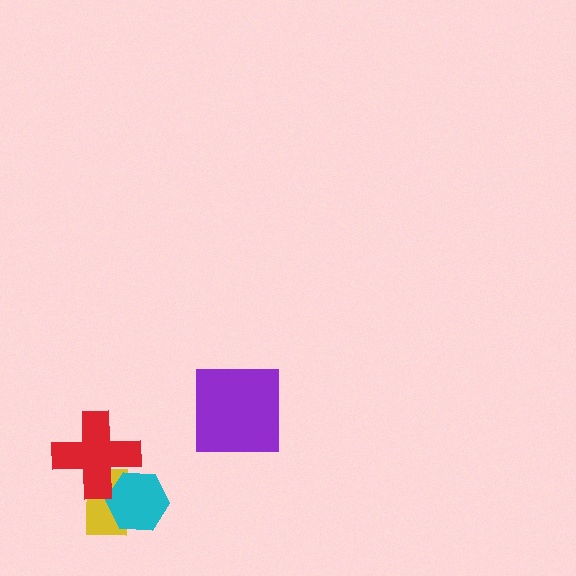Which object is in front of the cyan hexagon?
The red cross is in front of the cyan hexagon.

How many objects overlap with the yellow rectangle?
2 objects overlap with the yellow rectangle.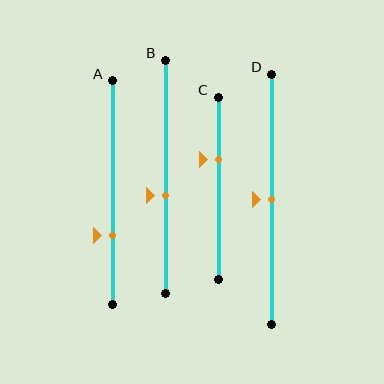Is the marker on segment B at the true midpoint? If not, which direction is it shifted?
No, the marker on segment B is shifted downward by about 8% of the segment length.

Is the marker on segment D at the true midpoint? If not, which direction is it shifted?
Yes, the marker on segment D is at the true midpoint.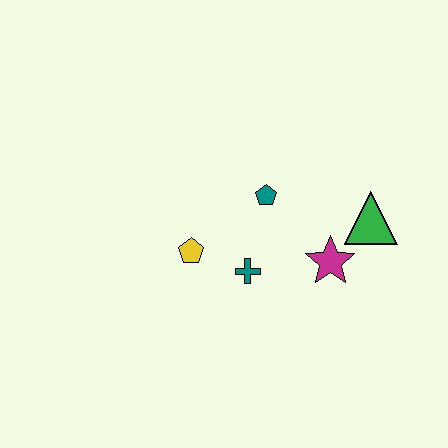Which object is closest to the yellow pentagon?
The teal cross is closest to the yellow pentagon.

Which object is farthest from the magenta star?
The yellow pentagon is farthest from the magenta star.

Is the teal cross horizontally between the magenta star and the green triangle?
No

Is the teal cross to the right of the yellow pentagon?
Yes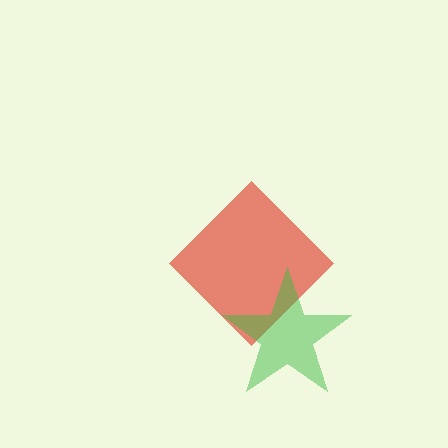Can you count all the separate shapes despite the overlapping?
Yes, there are 2 separate shapes.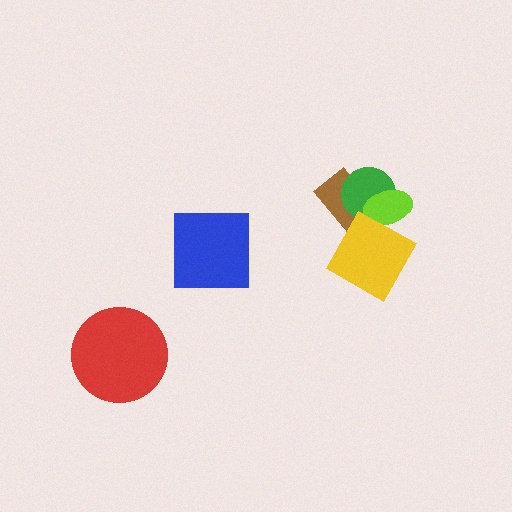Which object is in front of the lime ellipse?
The yellow diamond is in front of the lime ellipse.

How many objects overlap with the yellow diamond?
3 objects overlap with the yellow diamond.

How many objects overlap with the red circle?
0 objects overlap with the red circle.